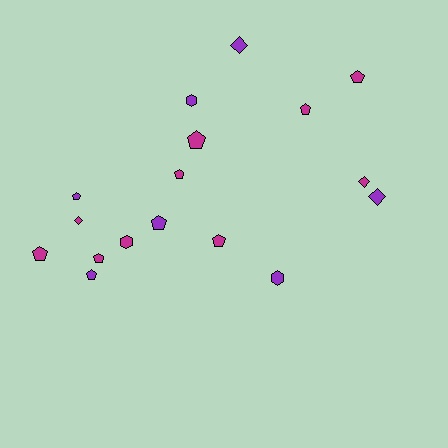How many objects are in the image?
There are 17 objects.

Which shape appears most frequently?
Pentagon, with 10 objects.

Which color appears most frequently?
Magenta, with 10 objects.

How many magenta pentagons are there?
There are 7 magenta pentagons.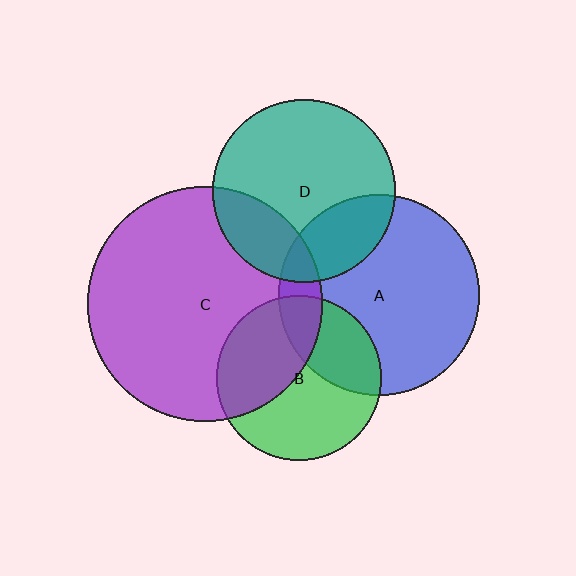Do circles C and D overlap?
Yes.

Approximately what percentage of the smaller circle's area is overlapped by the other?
Approximately 20%.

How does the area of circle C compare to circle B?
Approximately 2.0 times.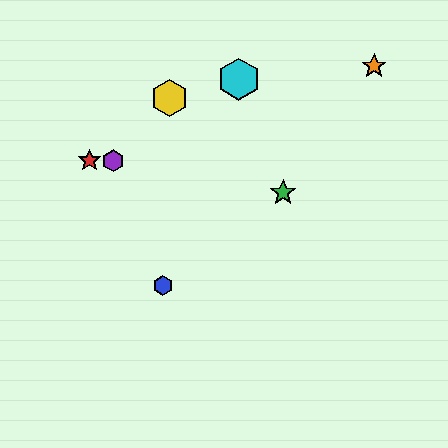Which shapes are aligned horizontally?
The red star, the purple hexagon are aligned horizontally.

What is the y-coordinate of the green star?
The green star is at y≈193.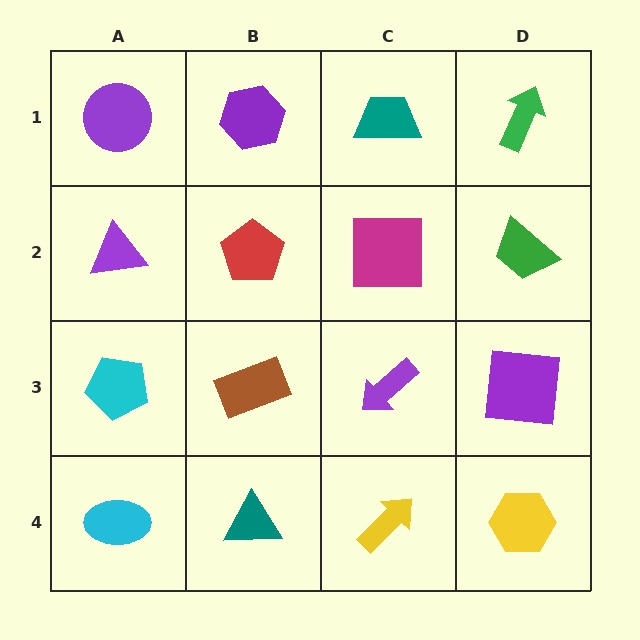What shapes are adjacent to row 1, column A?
A purple triangle (row 2, column A), a purple hexagon (row 1, column B).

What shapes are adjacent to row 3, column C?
A magenta square (row 2, column C), a yellow arrow (row 4, column C), a brown rectangle (row 3, column B), a purple square (row 3, column D).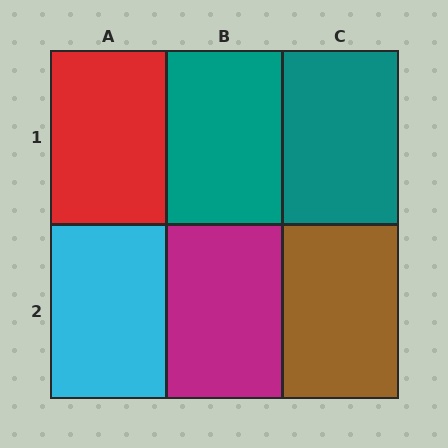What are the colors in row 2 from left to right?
Cyan, magenta, brown.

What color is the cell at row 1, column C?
Teal.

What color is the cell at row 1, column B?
Teal.